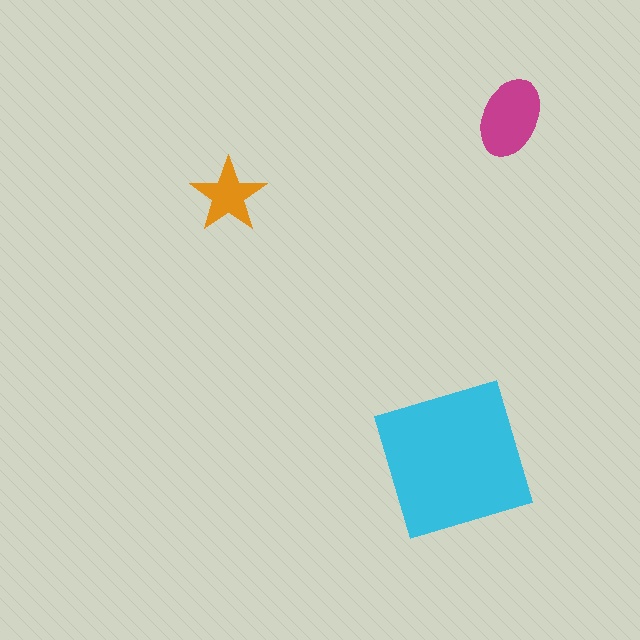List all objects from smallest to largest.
The orange star, the magenta ellipse, the cyan square.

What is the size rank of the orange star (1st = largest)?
3rd.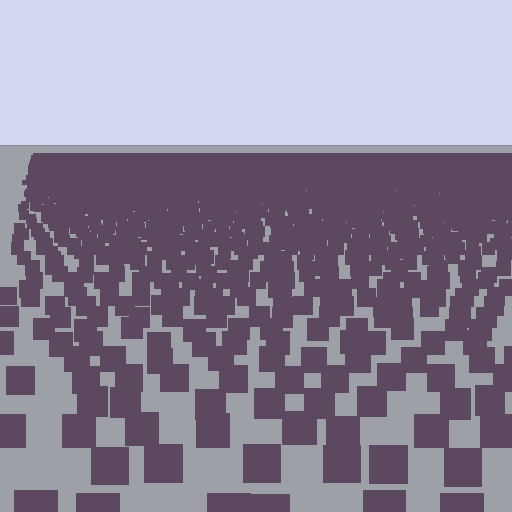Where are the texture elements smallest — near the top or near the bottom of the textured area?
Near the top.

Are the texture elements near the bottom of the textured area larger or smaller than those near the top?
Larger. Near the bottom, elements are closer to the viewer and appear at a bigger on-screen size.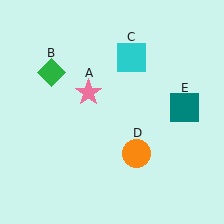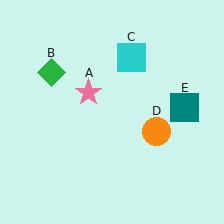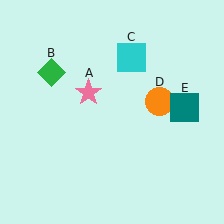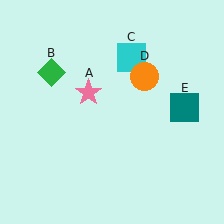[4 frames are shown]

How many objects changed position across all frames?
1 object changed position: orange circle (object D).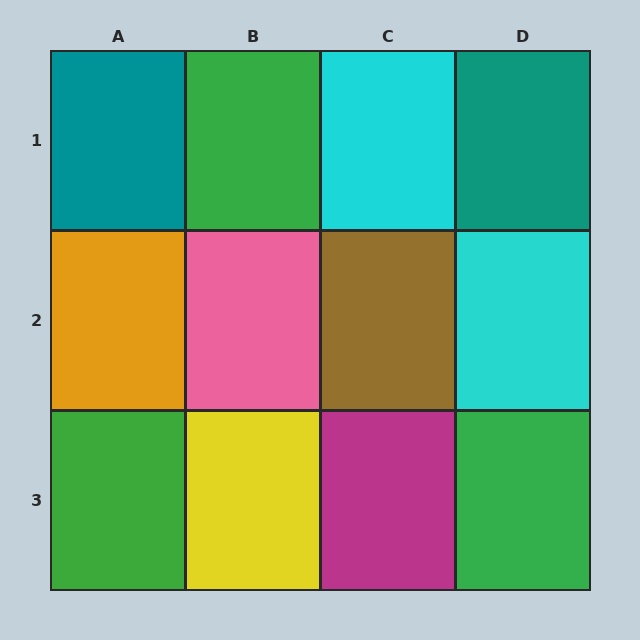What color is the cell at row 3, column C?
Magenta.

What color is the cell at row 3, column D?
Green.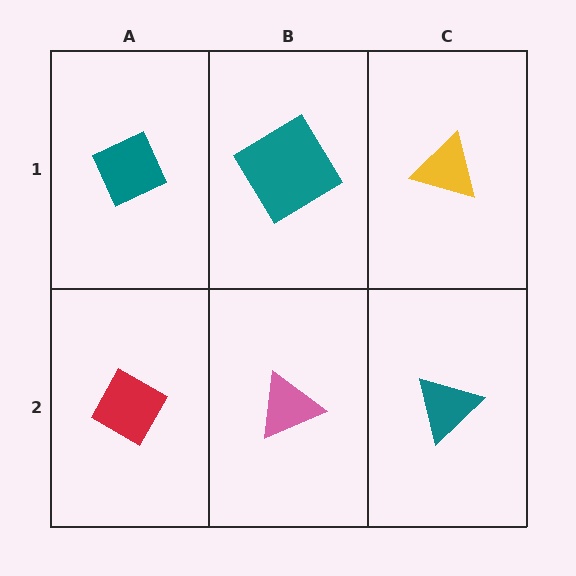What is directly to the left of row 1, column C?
A teal diamond.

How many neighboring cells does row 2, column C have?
2.